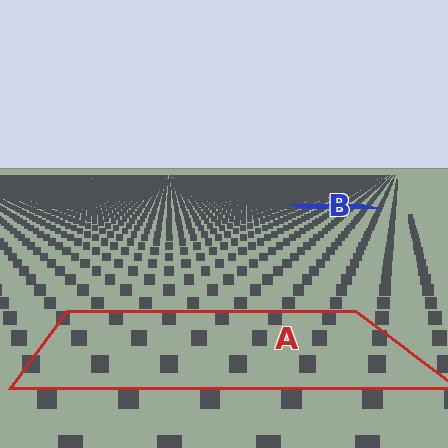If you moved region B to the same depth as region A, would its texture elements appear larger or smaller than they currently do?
They would appear larger. At a closer depth, the same texture elements are projected at a bigger on-screen size.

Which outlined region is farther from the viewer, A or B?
Region B is farther from the viewer — the texture elements inside it appear smaller and more densely packed.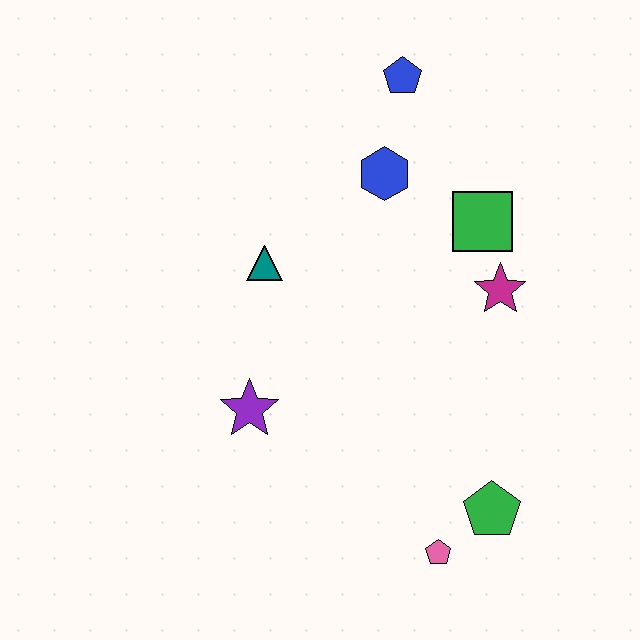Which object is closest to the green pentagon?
The pink pentagon is closest to the green pentagon.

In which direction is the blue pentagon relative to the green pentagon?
The blue pentagon is above the green pentagon.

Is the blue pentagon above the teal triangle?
Yes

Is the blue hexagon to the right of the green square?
No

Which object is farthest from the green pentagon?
The blue pentagon is farthest from the green pentagon.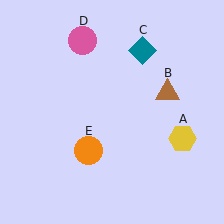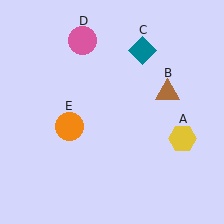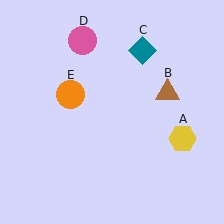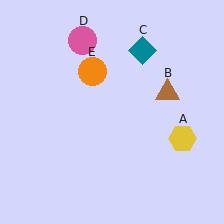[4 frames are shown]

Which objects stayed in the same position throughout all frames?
Yellow hexagon (object A) and brown triangle (object B) and teal diamond (object C) and pink circle (object D) remained stationary.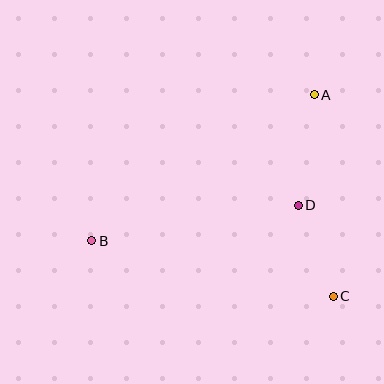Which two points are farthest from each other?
Points A and B are farthest from each other.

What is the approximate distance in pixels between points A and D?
The distance between A and D is approximately 111 pixels.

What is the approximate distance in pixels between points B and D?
The distance between B and D is approximately 210 pixels.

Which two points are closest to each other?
Points C and D are closest to each other.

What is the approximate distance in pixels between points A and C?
The distance between A and C is approximately 202 pixels.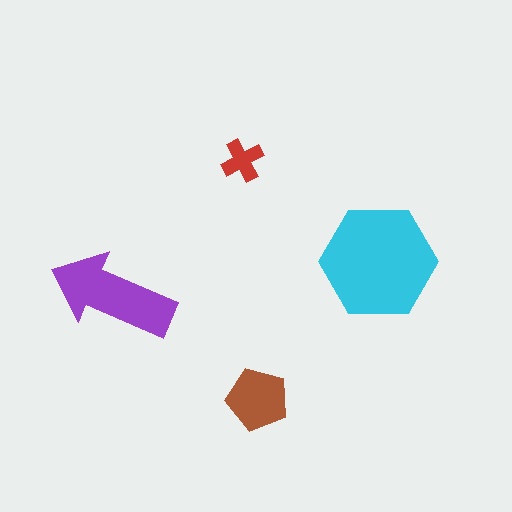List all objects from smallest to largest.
The red cross, the brown pentagon, the purple arrow, the cyan hexagon.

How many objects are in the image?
There are 4 objects in the image.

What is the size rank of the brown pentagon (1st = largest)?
3rd.